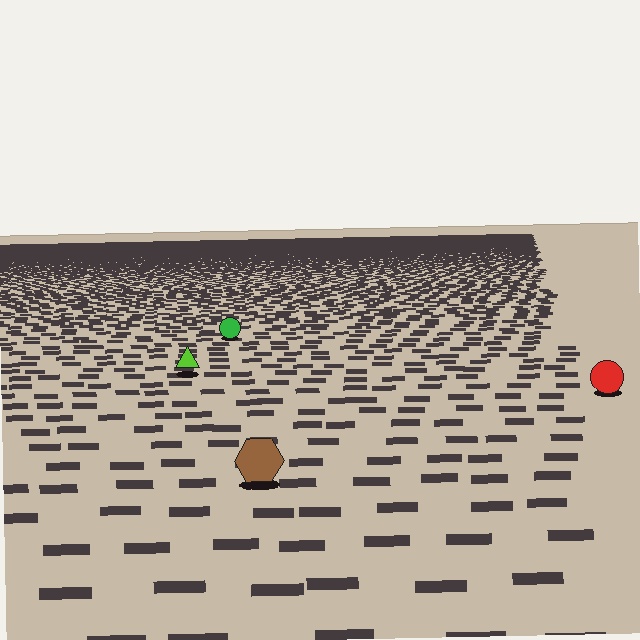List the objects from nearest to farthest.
From nearest to farthest: the brown hexagon, the red circle, the lime triangle, the green circle.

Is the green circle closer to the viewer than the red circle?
No. The red circle is closer — you can tell from the texture gradient: the ground texture is coarser near it.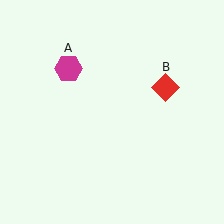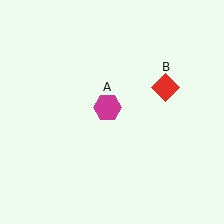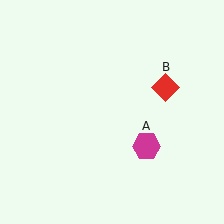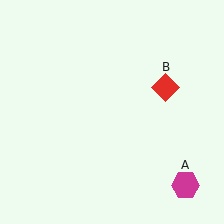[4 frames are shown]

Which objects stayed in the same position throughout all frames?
Red diamond (object B) remained stationary.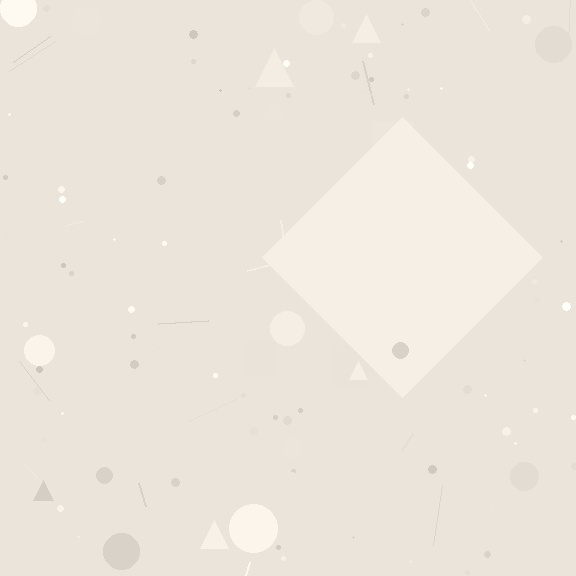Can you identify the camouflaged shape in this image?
The camouflaged shape is a diamond.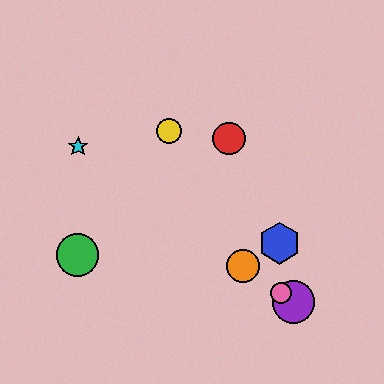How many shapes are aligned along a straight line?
4 shapes (the purple circle, the orange circle, the cyan star, the pink circle) are aligned along a straight line.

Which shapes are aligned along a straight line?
The purple circle, the orange circle, the cyan star, the pink circle are aligned along a straight line.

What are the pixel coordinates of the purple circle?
The purple circle is at (294, 302).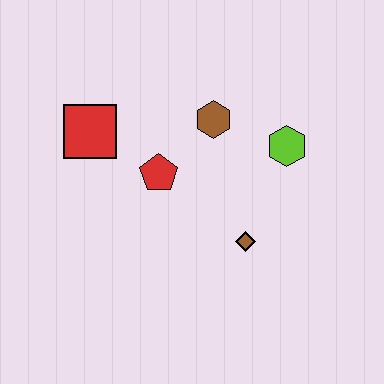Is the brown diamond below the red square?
Yes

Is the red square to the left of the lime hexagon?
Yes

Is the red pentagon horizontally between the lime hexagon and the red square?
Yes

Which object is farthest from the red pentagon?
The lime hexagon is farthest from the red pentagon.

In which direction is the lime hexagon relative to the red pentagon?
The lime hexagon is to the right of the red pentagon.